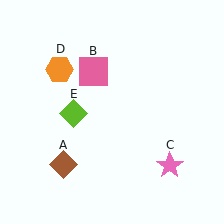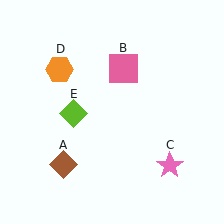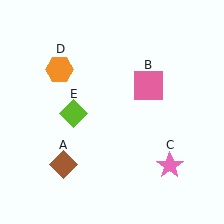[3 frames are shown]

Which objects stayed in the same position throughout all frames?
Brown diamond (object A) and pink star (object C) and orange hexagon (object D) and lime diamond (object E) remained stationary.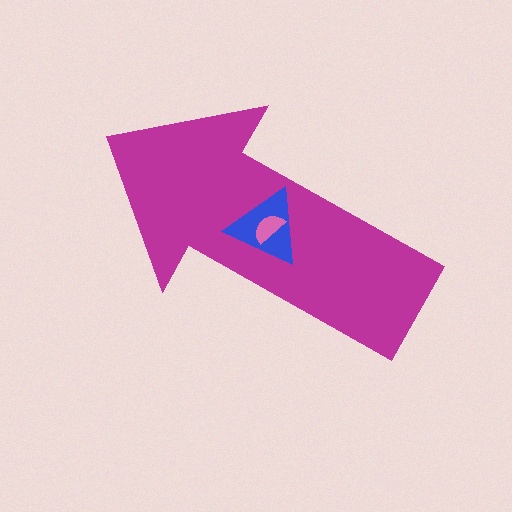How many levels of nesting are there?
3.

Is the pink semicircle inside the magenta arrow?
Yes.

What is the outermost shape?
The magenta arrow.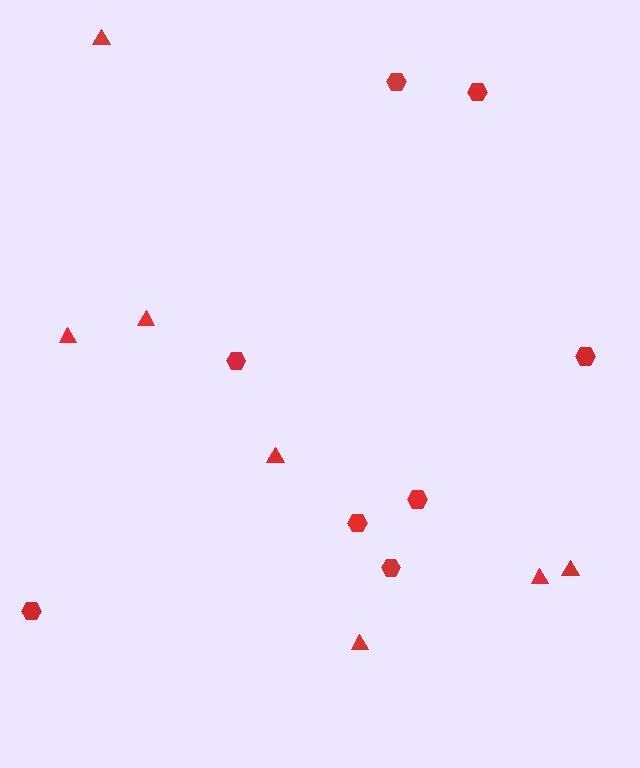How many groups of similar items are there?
There are 2 groups: one group of hexagons (8) and one group of triangles (7).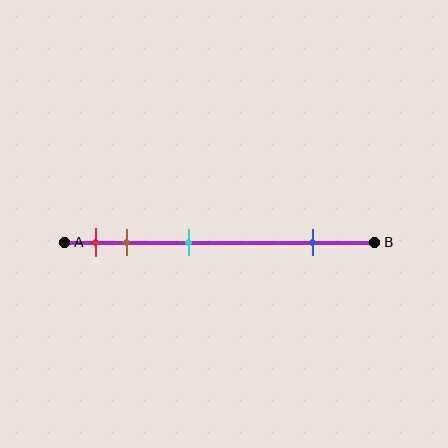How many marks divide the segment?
There are 4 marks dividing the segment.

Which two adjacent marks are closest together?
The red and brown marks are the closest adjacent pair.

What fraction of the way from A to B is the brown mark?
The brown mark is approximately 20% (0.2) of the way from A to B.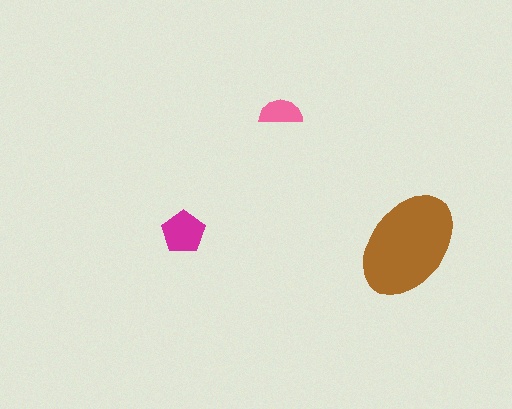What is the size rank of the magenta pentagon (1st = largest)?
2nd.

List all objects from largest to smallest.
The brown ellipse, the magenta pentagon, the pink semicircle.